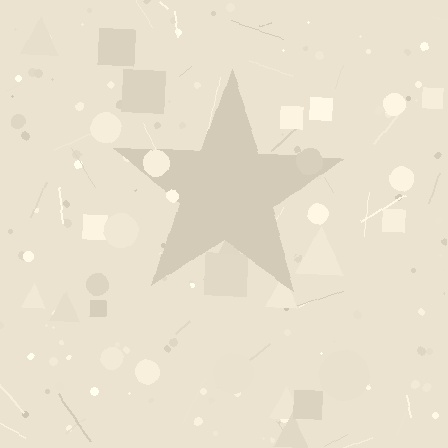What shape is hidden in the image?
A star is hidden in the image.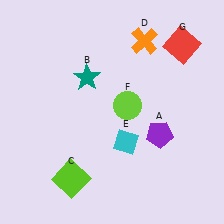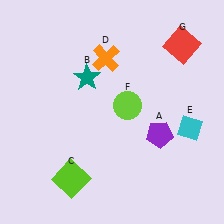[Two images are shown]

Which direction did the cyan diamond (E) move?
The cyan diamond (E) moved right.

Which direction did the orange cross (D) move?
The orange cross (D) moved left.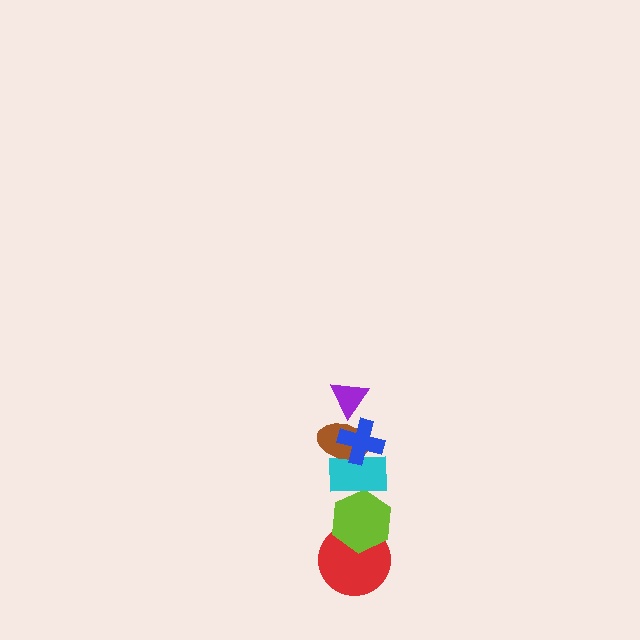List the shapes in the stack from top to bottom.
From top to bottom: the purple triangle, the blue cross, the brown ellipse, the cyan rectangle, the lime hexagon, the red circle.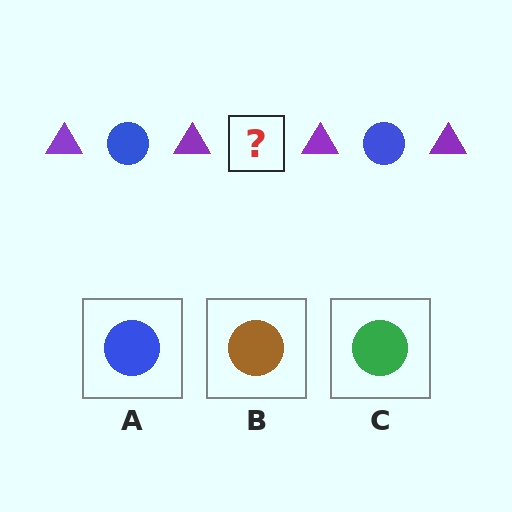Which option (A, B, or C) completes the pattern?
A.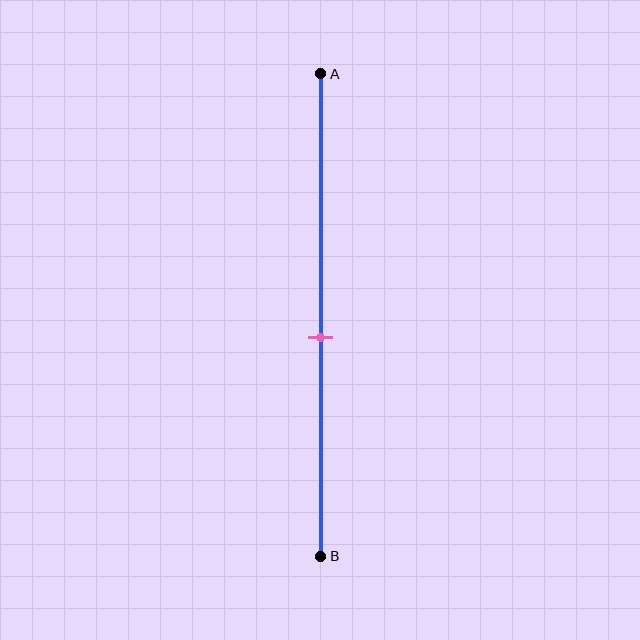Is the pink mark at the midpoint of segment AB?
No, the mark is at about 55% from A, not at the 50% midpoint.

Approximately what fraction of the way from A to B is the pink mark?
The pink mark is approximately 55% of the way from A to B.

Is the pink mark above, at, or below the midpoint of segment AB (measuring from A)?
The pink mark is below the midpoint of segment AB.